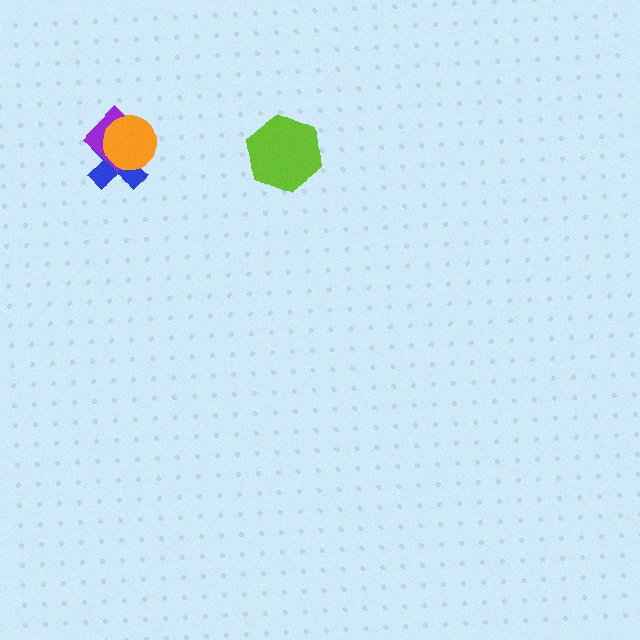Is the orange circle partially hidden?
No, no other shape covers it.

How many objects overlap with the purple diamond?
2 objects overlap with the purple diamond.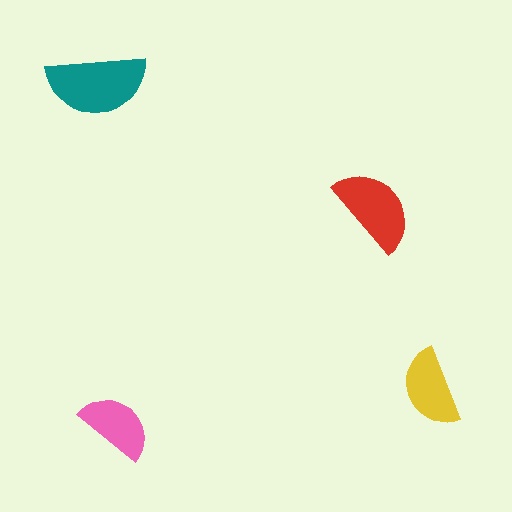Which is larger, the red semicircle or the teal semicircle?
The teal one.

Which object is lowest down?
The pink semicircle is bottommost.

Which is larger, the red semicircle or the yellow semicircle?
The red one.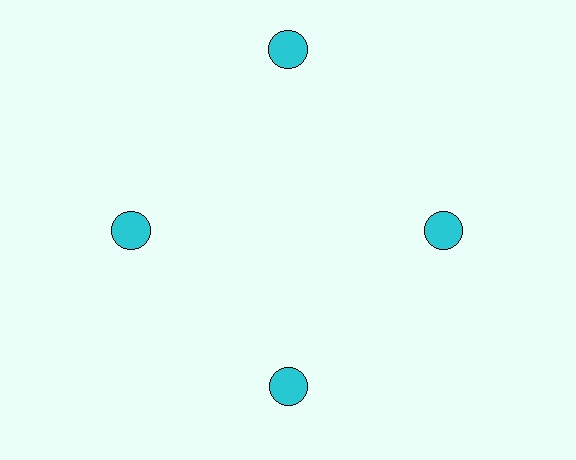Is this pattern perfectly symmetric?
No. The 4 cyan circles are arranged in a ring, but one element near the 12 o'clock position is pushed outward from the center, breaking the 4-fold rotational symmetry.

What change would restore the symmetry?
The symmetry would be restored by moving it inward, back onto the ring so that all 4 circles sit at equal angles and equal distance from the center.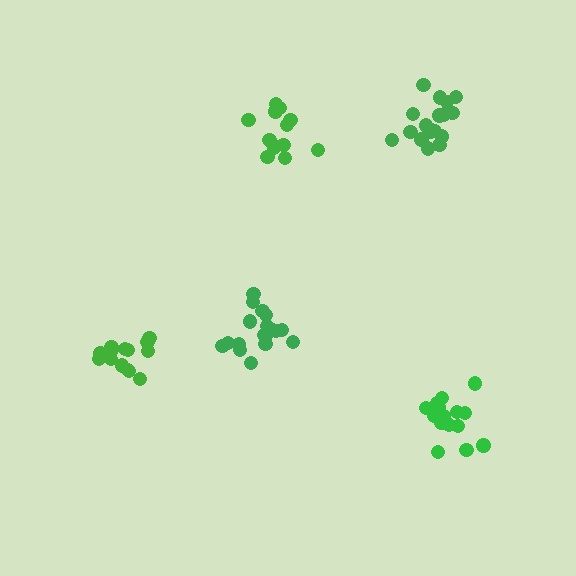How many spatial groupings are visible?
There are 5 spatial groupings.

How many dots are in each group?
Group 1: 13 dots, Group 2: 18 dots, Group 3: 16 dots, Group 4: 18 dots, Group 5: 15 dots (80 total).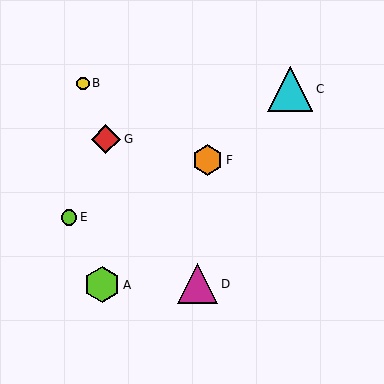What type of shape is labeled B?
Shape B is a yellow circle.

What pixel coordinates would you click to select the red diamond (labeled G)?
Click at (106, 139) to select the red diamond G.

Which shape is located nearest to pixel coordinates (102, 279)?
The lime hexagon (labeled A) at (102, 285) is nearest to that location.